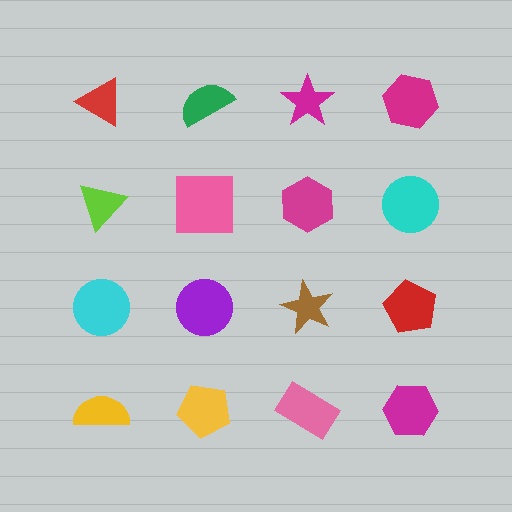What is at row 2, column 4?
A cyan circle.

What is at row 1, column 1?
A red triangle.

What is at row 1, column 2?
A green semicircle.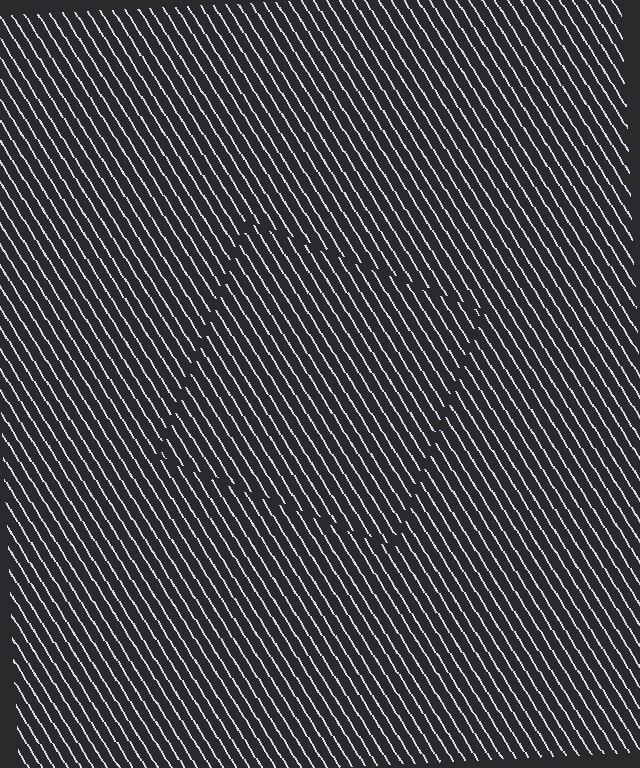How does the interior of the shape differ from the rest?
The interior of the shape contains the same grating, shifted by half a period — the contour is defined by the phase discontinuity where line-ends from the inner and outer gratings abut.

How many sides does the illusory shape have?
4 sides — the line-ends trace a square.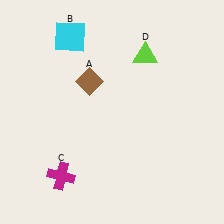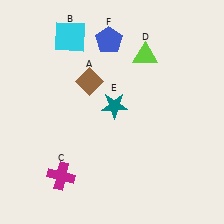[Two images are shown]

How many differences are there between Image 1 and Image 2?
There are 2 differences between the two images.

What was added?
A teal star (E), a blue pentagon (F) were added in Image 2.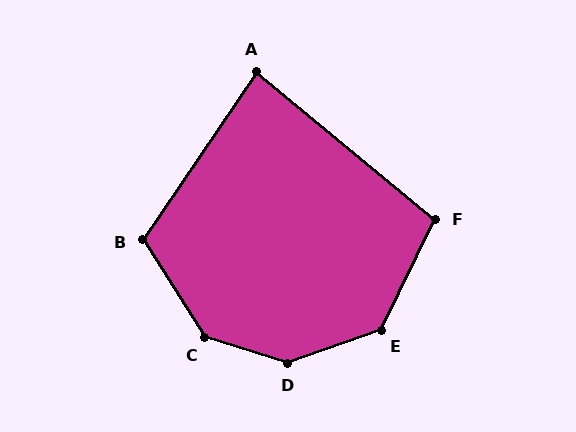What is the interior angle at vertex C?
Approximately 140 degrees (obtuse).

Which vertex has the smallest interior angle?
A, at approximately 85 degrees.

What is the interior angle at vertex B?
Approximately 113 degrees (obtuse).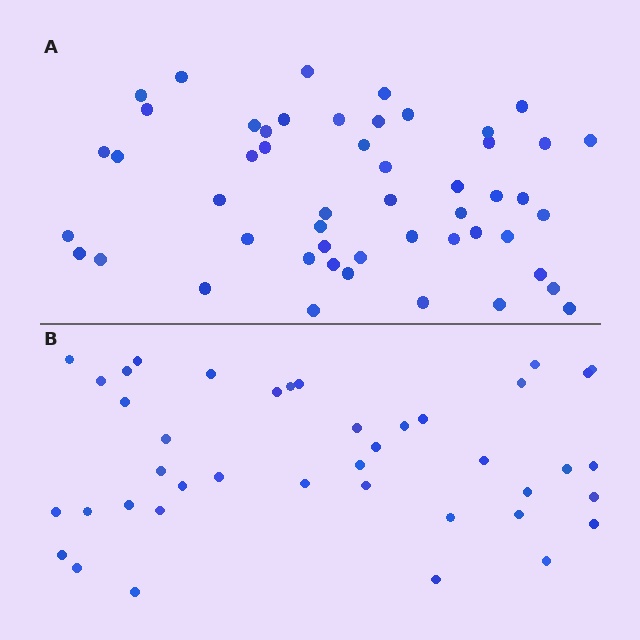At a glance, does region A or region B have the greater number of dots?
Region A (the top region) has more dots.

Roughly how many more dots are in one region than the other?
Region A has roughly 10 or so more dots than region B.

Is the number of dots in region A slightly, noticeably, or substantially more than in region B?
Region A has only slightly more — the two regions are fairly close. The ratio is roughly 1.2 to 1.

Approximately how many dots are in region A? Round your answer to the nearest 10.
About 50 dots. (The exact count is 51, which rounds to 50.)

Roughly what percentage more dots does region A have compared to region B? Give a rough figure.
About 25% more.